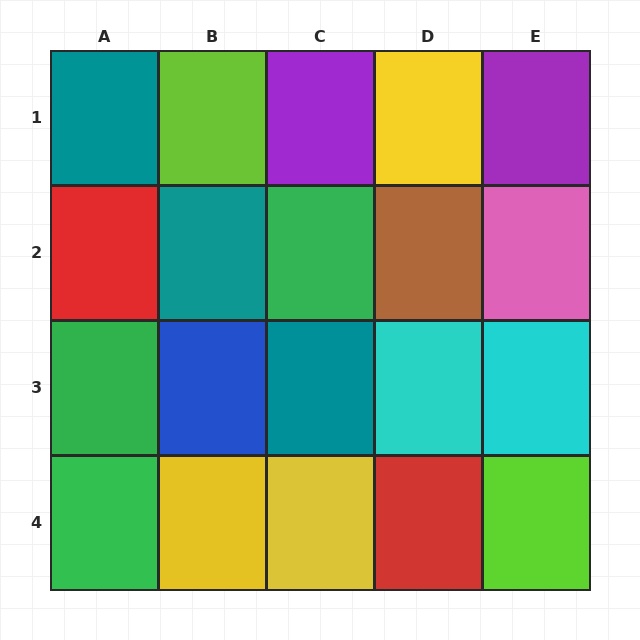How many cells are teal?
3 cells are teal.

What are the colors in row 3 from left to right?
Green, blue, teal, cyan, cyan.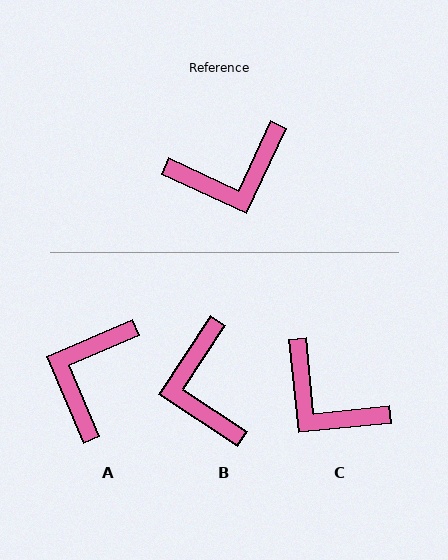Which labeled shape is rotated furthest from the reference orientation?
A, about 132 degrees away.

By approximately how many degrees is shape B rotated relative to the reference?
Approximately 98 degrees clockwise.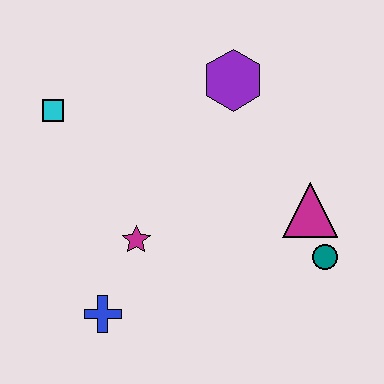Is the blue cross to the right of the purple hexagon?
No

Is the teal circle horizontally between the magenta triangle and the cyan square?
No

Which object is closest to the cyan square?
The magenta star is closest to the cyan square.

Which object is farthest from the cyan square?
The teal circle is farthest from the cyan square.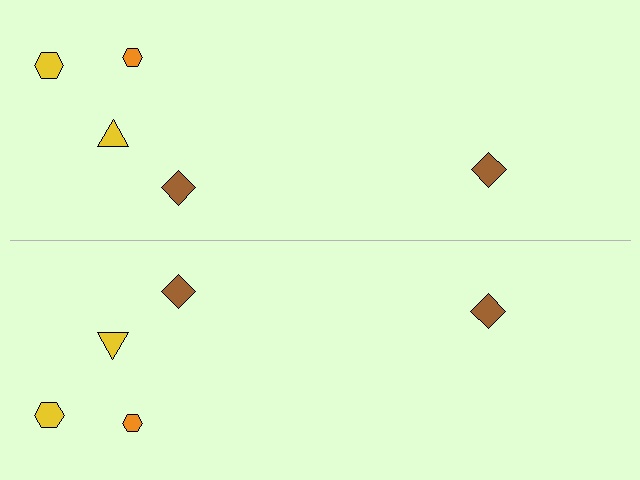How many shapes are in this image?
There are 10 shapes in this image.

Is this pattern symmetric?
Yes, this pattern has bilateral (reflection) symmetry.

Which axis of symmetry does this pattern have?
The pattern has a horizontal axis of symmetry running through the center of the image.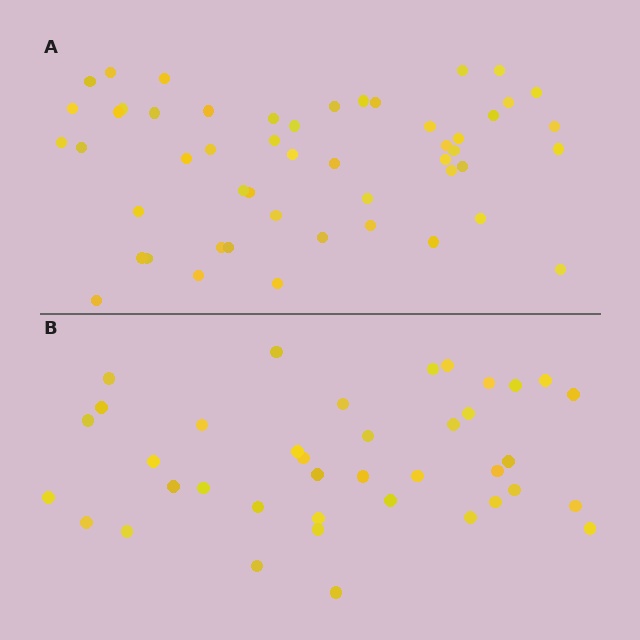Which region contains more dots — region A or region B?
Region A (the top region) has more dots.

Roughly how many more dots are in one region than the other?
Region A has roughly 12 or so more dots than region B.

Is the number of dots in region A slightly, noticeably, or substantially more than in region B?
Region A has noticeably more, but not dramatically so. The ratio is roughly 1.3 to 1.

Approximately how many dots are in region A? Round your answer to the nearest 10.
About 50 dots. (The exact count is 51, which rounds to 50.)